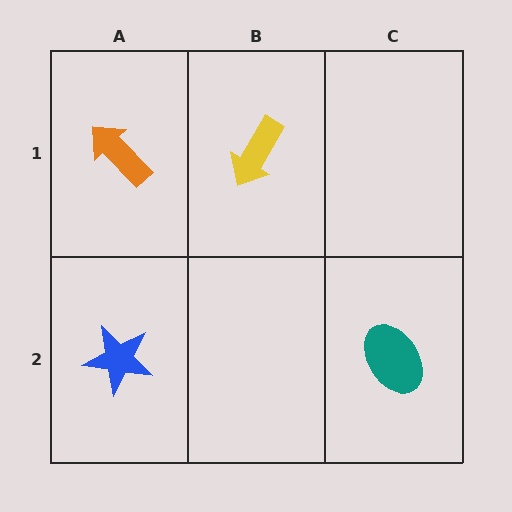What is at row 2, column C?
A teal ellipse.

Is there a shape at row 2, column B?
No, that cell is empty.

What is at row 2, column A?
A blue star.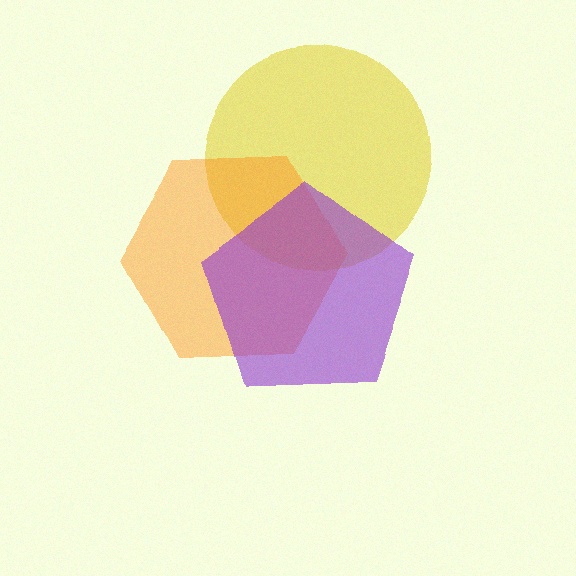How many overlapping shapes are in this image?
There are 3 overlapping shapes in the image.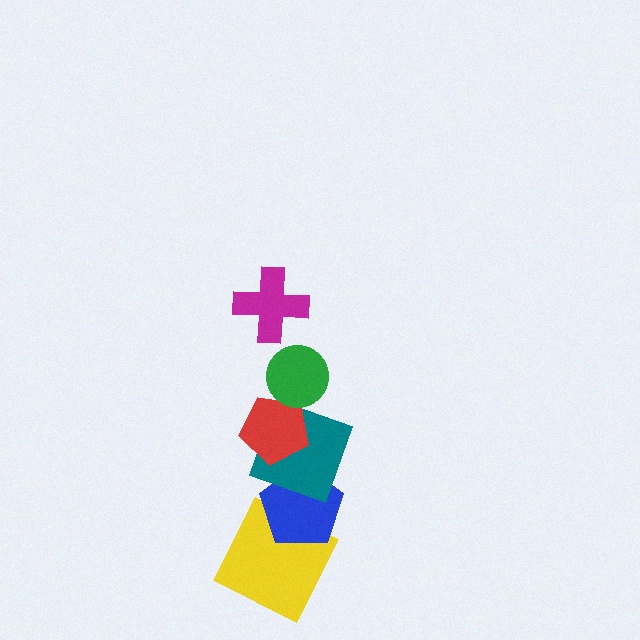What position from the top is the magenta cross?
The magenta cross is 1st from the top.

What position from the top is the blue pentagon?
The blue pentagon is 5th from the top.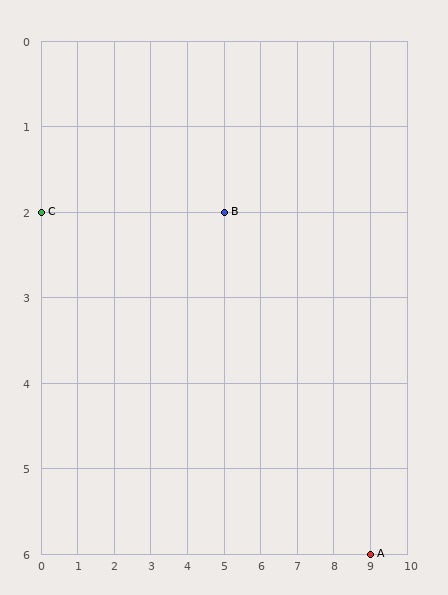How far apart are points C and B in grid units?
Points C and B are 5 columns apart.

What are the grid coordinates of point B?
Point B is at grid coordinates (5, 2).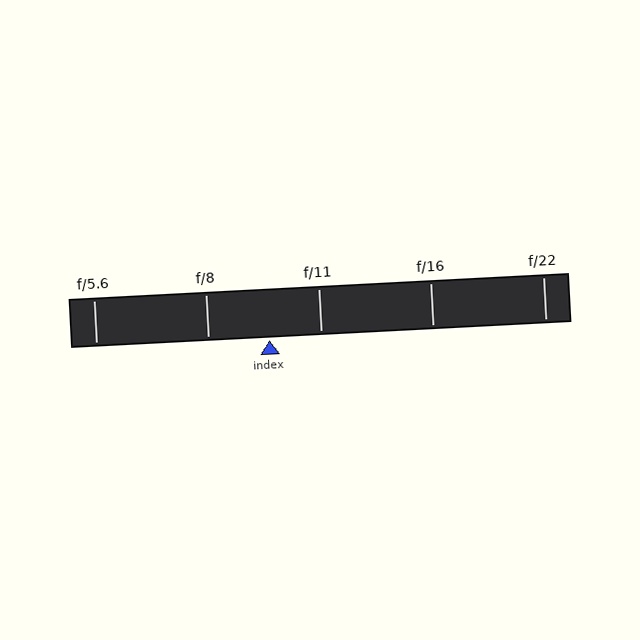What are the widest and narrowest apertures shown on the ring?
The widest aperture shown is f/5.6 and the narrowest is f/22.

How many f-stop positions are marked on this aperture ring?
There are 5 f-stop positions marked.